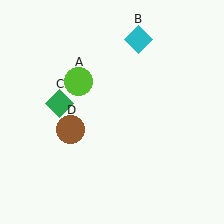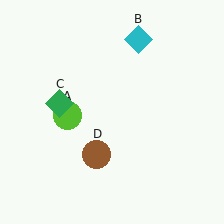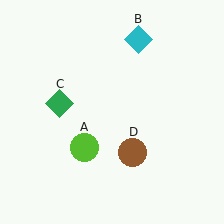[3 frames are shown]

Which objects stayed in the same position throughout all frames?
Cyan diamond (object B) and green diamond (object C) remained stationary.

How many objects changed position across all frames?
2 objects changed position: lime circle (object A), brown circle (object D).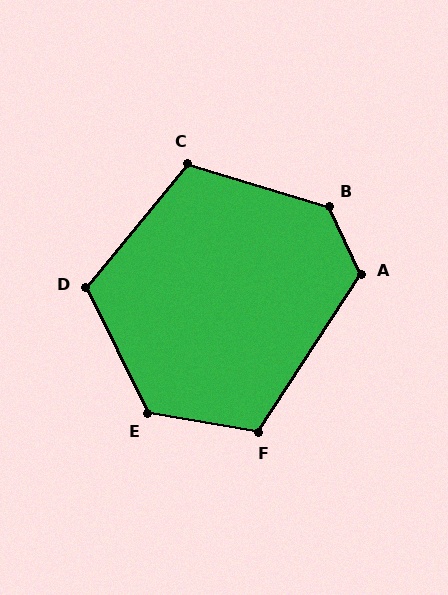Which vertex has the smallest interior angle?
C, at approximately 113 degrees.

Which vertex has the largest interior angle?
B, at approximately 132 degrees.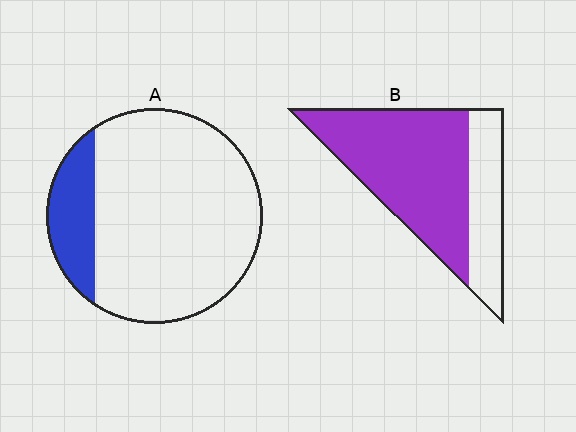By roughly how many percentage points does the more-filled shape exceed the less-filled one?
By roughly 55 percentage points (B over A).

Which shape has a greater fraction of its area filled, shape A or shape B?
Shape B.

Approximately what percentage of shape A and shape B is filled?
A is approximately 15% and B is approximately 70%.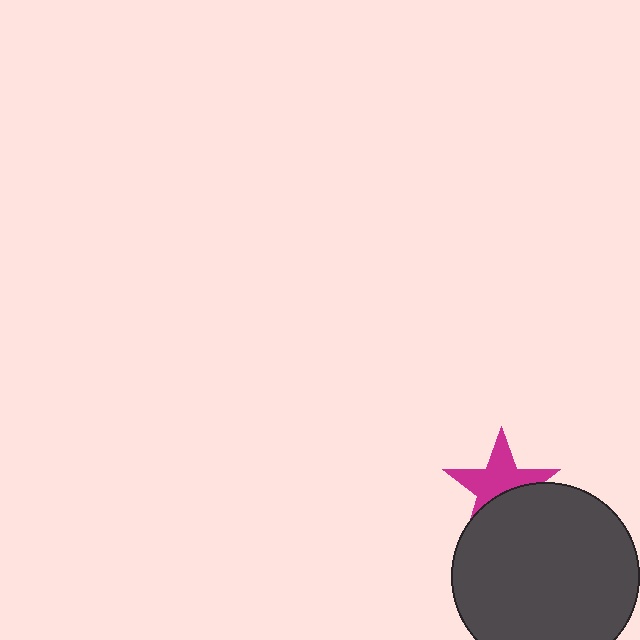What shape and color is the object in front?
The object in front is a dark gray circle.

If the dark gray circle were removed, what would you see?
You would see the complete magenta star.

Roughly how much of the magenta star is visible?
About half of it is visible (roughly 59%).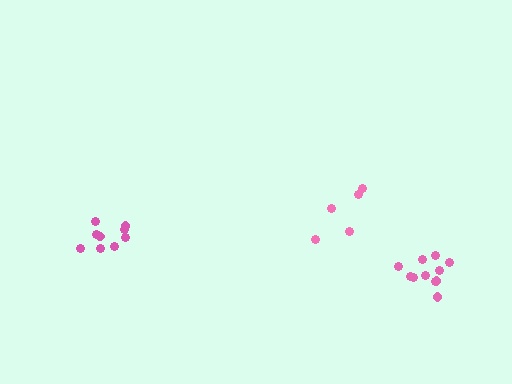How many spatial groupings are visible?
There are 3 spatial groupings.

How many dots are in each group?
Group 1: 11 dots, Group 2: 9 dots, Group 3: 5 dots (25 total).